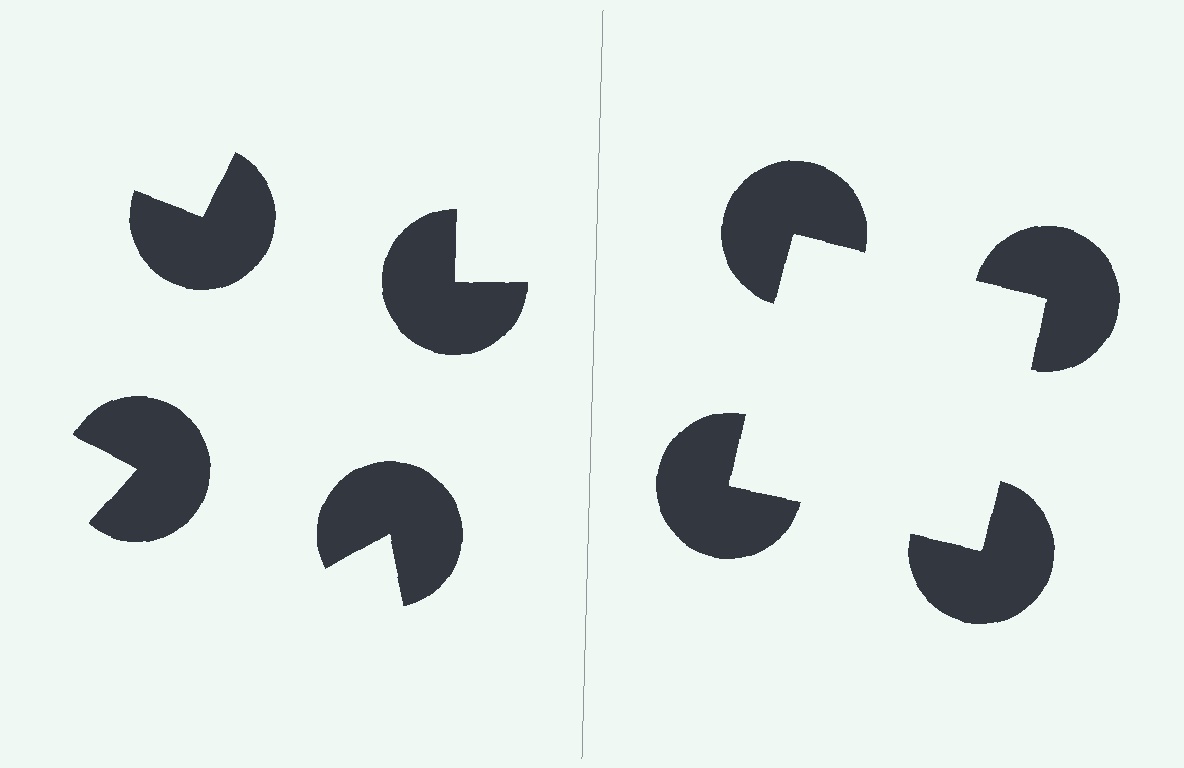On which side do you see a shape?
An illusory square appears on the right side. On the left side the wedge cuts are rotated, so no coherent shape forms.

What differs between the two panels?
The pac-man discs are positioned identically on both sides; only the wedge orientations differ. On the right they align to a square; on the left they are misaligned.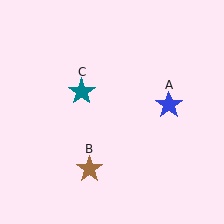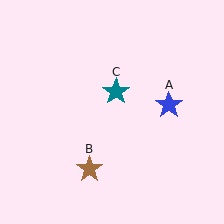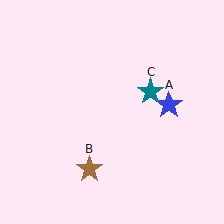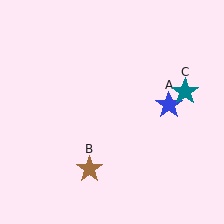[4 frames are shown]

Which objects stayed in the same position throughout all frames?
Blue star (object A) and brown star (object B) remained stationary.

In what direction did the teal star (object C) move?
The teal star (object C) moved right.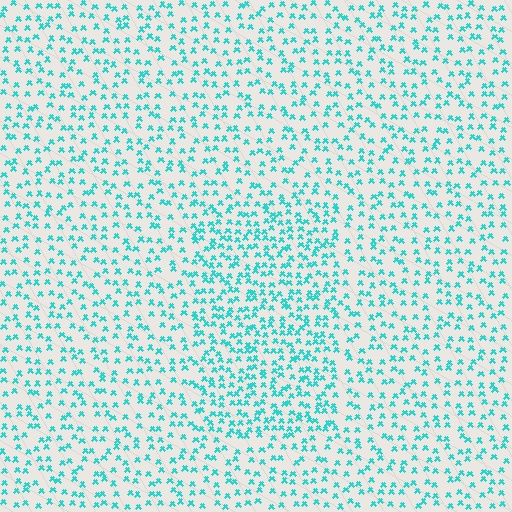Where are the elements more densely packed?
The elements are more densely packed inside the rectangle boundary.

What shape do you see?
I see a rectangle.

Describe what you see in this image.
The image contains small cyan elements arranged at two different densities. A rectangle-shaped region is visible where the elements are more densely packed than the surrounding area.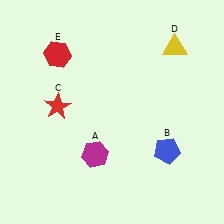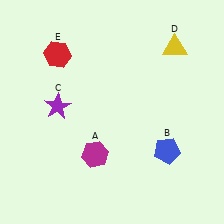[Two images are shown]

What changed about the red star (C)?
In Image 1, C is red. In Image 2, it changed to purple.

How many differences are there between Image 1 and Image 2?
There is 1 difference between the two images.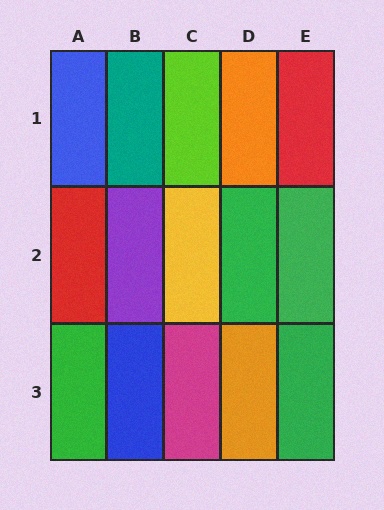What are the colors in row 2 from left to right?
Red, purple, yellow, green, green.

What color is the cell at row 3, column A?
Green.